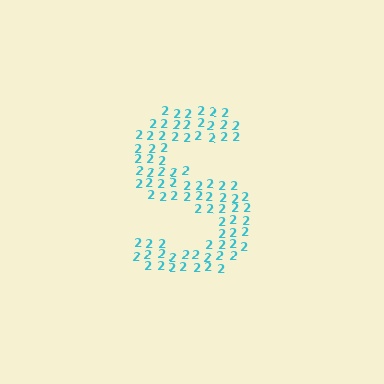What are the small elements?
The small elements are digit 2's.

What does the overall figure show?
The overall figure shows the letter S.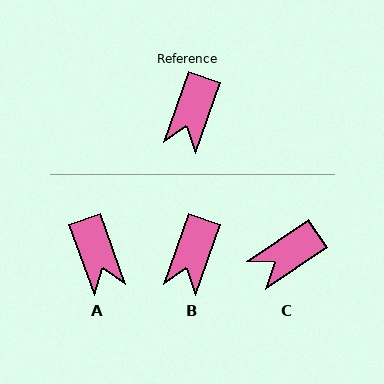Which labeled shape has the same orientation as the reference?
B.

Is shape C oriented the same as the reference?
No, it is off by about 36 degrees.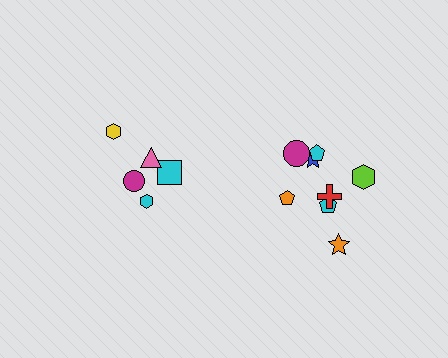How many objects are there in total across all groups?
There are 13 objects.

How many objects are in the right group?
There are 8 objects.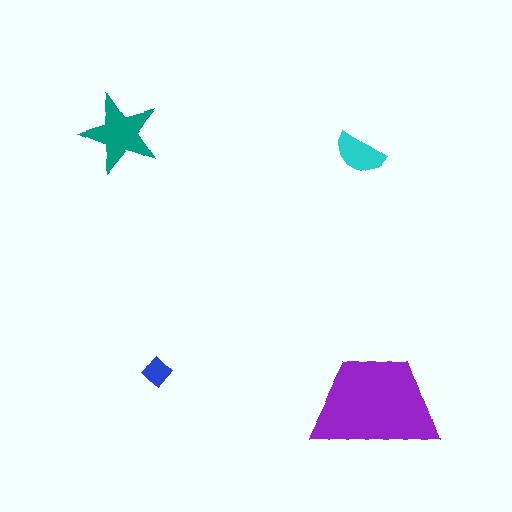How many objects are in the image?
There are 4 objects in the image.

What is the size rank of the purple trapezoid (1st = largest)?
1st.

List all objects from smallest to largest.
The blue diamond, the cyan semicircle, the teal star, the purple trapezoid.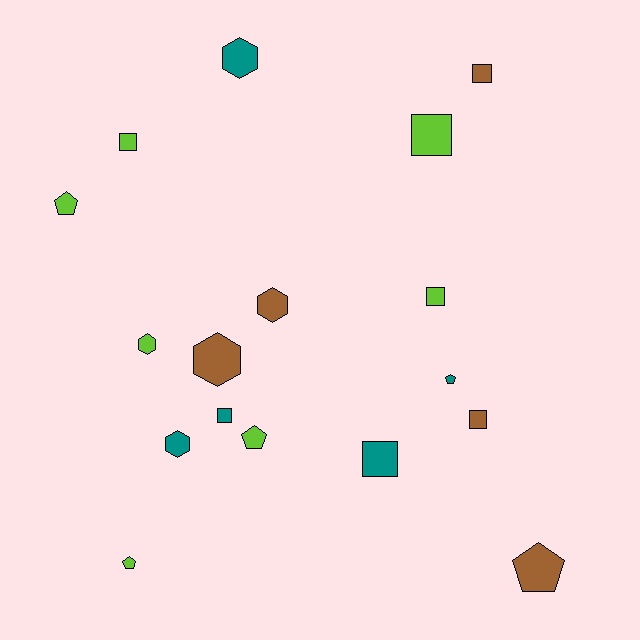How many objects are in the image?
There are 17 objects.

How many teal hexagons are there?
There are 2 teal hexagons.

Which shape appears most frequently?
Square, with 7 objects.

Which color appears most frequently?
Lime, with 7 objects.